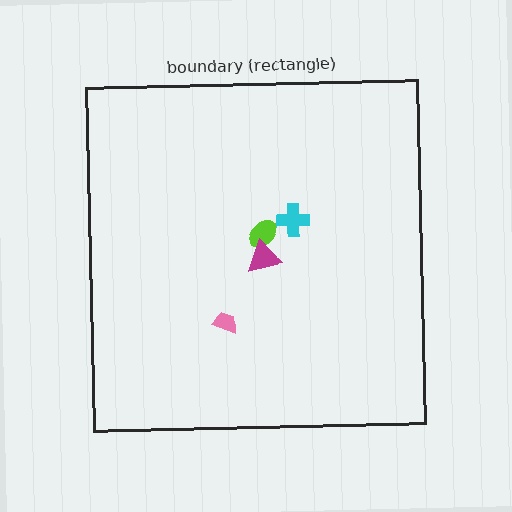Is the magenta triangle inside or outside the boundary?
Inside.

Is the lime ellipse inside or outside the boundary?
Inside.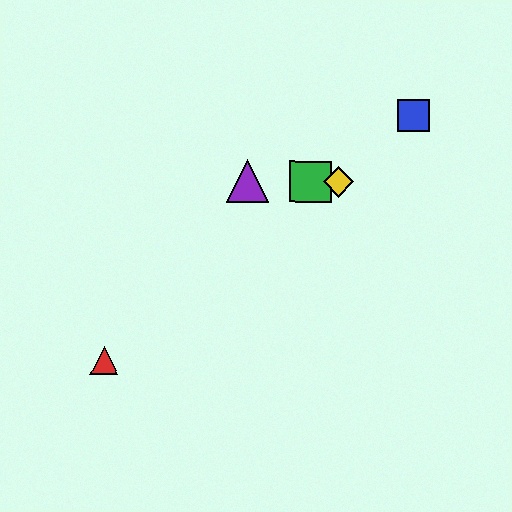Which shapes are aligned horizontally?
The green square, the yellow diamond, the purple triangle are aligned horizontally.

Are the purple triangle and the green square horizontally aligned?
Yes, both are at y≈181.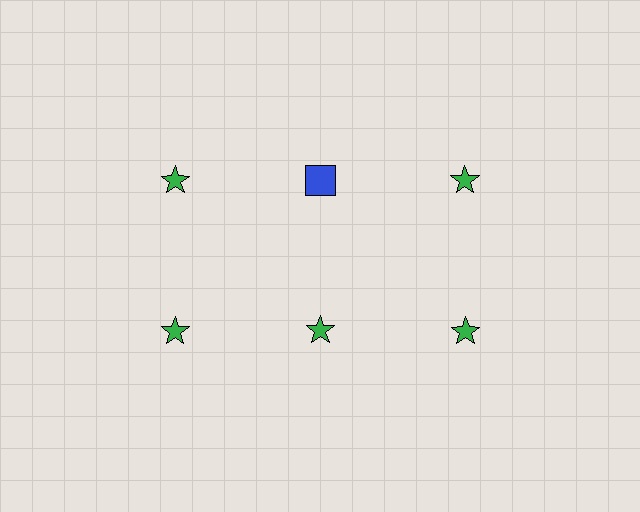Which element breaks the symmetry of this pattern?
The blue square in the top row, second from left column breaks the symmetry. All other shapes are green stars.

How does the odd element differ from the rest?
It differs in both color (blue instead of green) and shape (square instead of star).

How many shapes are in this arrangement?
There are 6 shapes arranged in a grid pattern.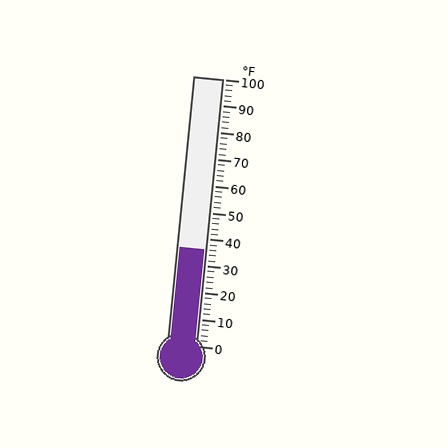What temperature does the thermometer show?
The thermometer shows approximately 36°F.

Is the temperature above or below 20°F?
The temperature is above 20°F.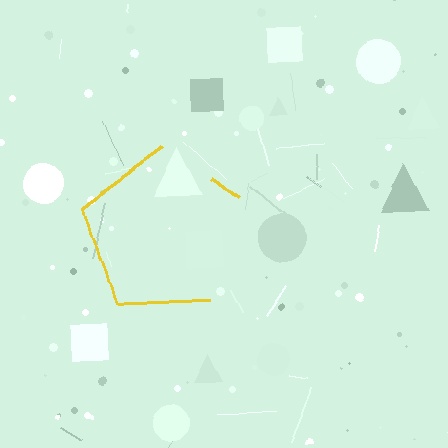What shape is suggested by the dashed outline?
The dashed outline suggests a pentagon.